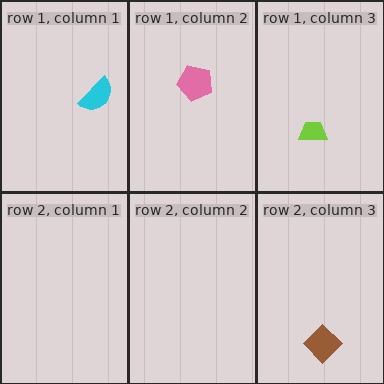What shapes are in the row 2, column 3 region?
The brown diamond.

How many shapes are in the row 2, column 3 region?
1.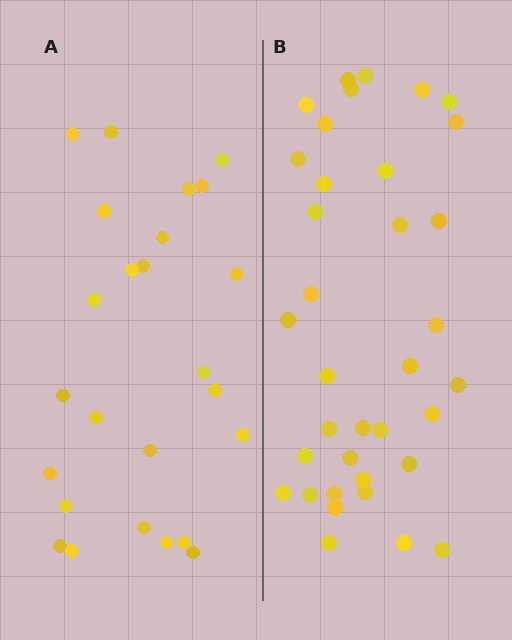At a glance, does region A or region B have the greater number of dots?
Region B (the right region) has more dots.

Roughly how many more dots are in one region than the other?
Region B has roughly 12 or so more dots than region A.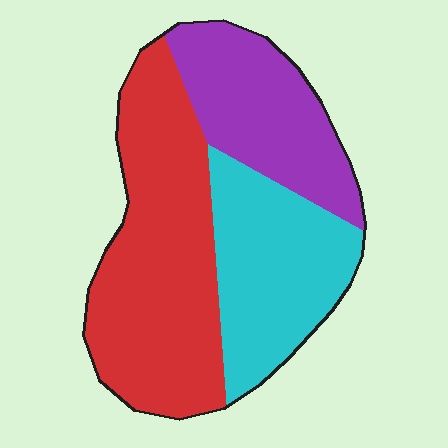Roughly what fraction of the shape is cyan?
Cyan takes up between a sixth and a third of the shape.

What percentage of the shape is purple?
Purple takes up between a quarter and a half of the shape.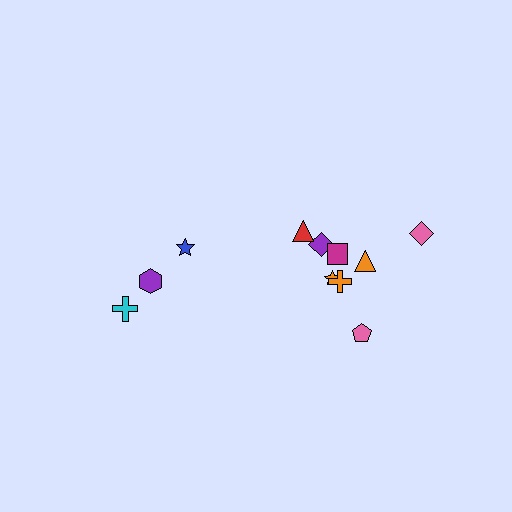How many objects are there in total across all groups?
There are 11 objects.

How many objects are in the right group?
There are 8 objects.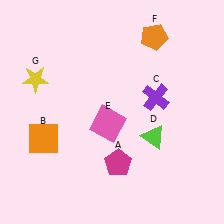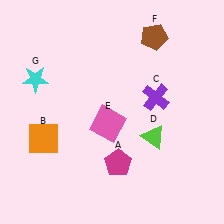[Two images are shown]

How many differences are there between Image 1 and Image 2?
There are 2 differences between the two images.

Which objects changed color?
F changed from orange to brown. G changed from yellow to cyan.